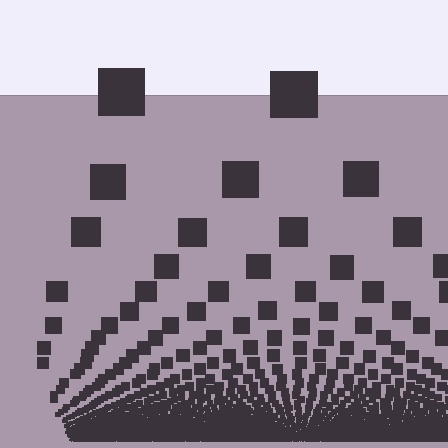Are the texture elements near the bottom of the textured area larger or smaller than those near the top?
Smaller. The gradient is inverted — elements near the bottom are smaller and denser.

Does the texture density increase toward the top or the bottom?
Density increases toward the bottom.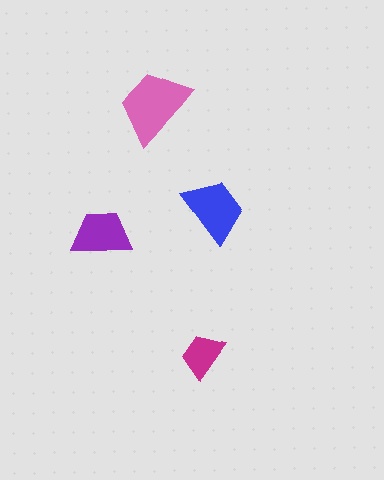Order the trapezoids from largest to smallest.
the pink one, the blue one, the purple one, the magenta one.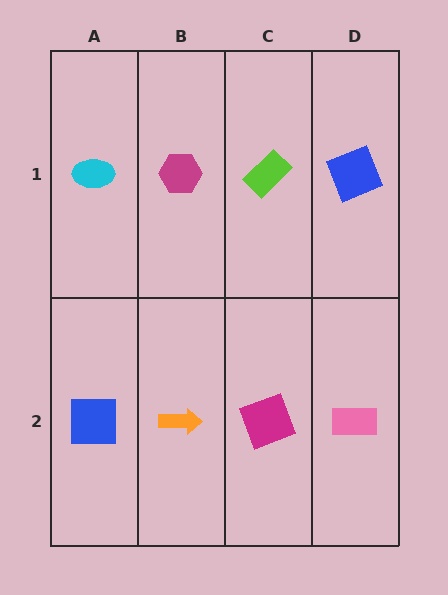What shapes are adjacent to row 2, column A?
A cyan ellipse (row 1, column A), an orange arrow (row 2, column B).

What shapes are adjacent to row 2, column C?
A lime rectangle (row 1, column C), an orange arrow (row 2, column B), a pink rectangle (row 2, column D).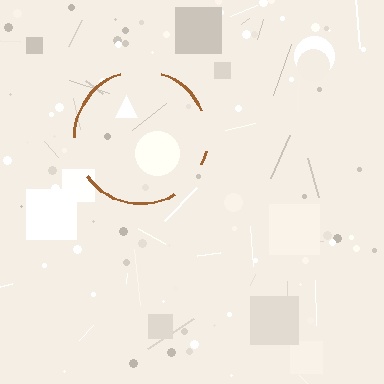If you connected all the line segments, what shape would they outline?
They would outline a circle.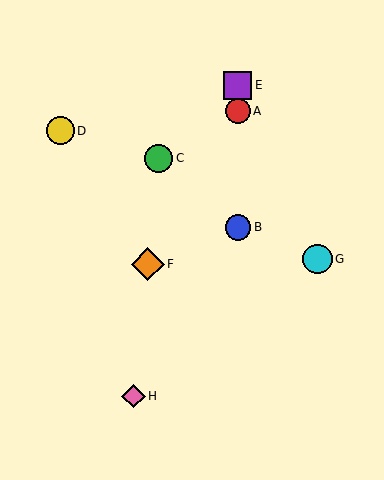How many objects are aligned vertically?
3 objects (A, B, E) are aligned vertically.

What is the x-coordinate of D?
Object D is at x≈60.